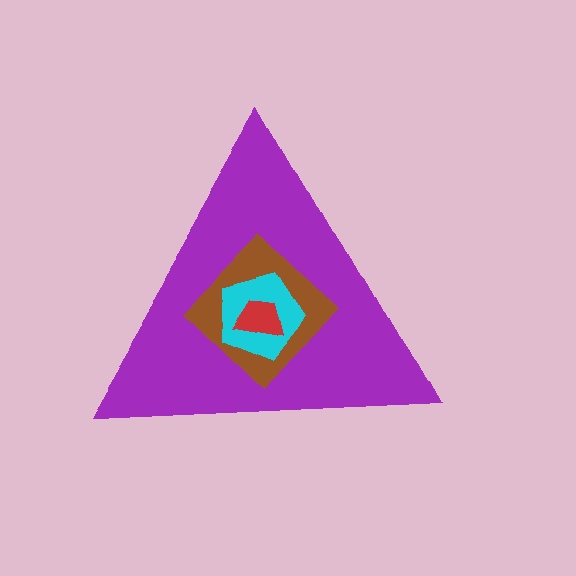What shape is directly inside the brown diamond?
The cyan pentagon.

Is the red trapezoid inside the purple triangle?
Yes.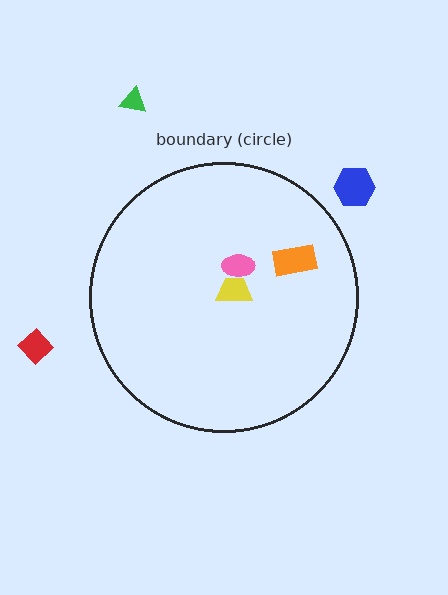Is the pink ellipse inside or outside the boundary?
Inside.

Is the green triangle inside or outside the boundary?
Outside.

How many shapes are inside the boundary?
3 inside, 3 outside.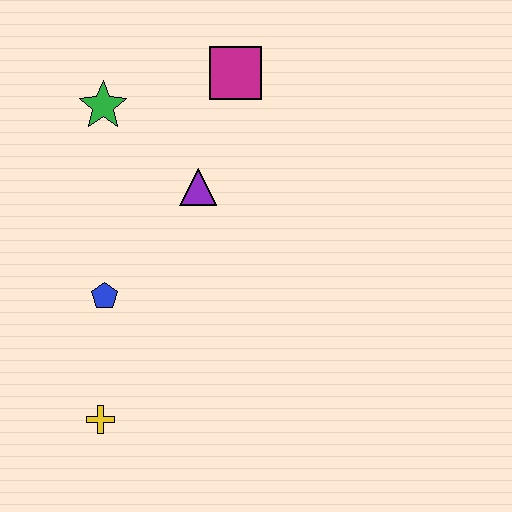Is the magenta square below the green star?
No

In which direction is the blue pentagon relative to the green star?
The blue pentagon is below the green star.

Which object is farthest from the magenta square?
The yellow cross is farthest from the magenta square.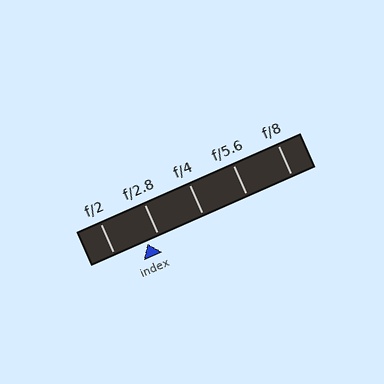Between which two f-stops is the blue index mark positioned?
The index mark is between f/2 and f/2.8.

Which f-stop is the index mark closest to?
The index mark is closest to f/2.8.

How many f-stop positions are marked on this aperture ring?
There are 5 f-stop positions marked.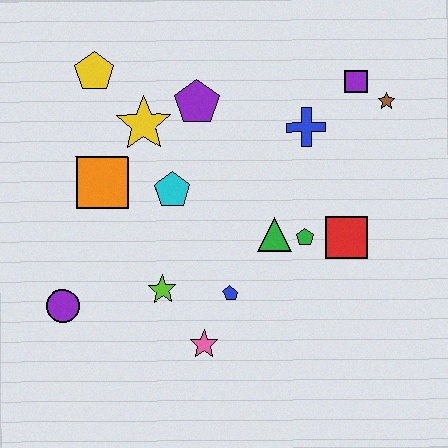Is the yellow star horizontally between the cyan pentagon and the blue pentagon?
No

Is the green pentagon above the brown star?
No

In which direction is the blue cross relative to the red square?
The blue cross is above the red square.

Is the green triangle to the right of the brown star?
No